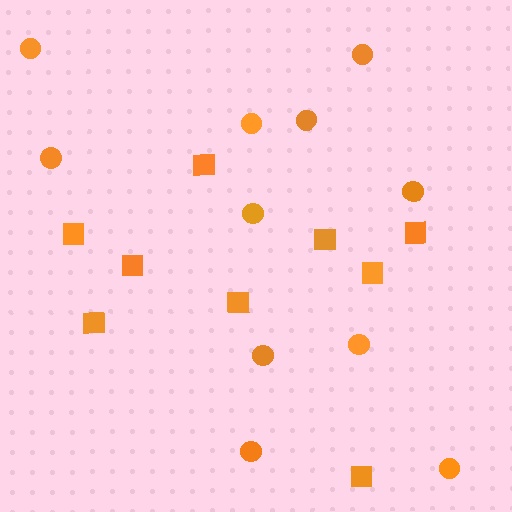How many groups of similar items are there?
There are 2 groups: one group of squares (9) and one group of circles (11).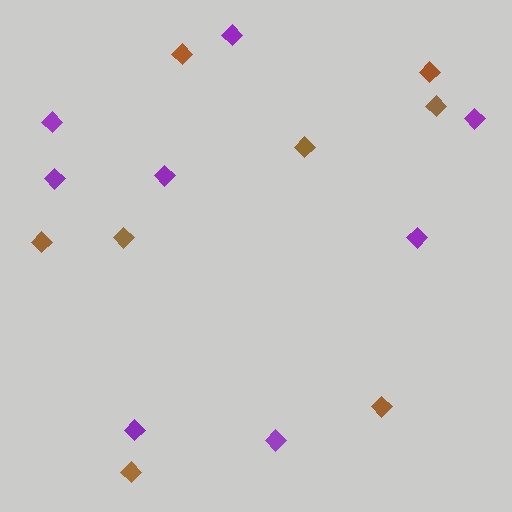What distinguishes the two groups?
There are 2 groups: one group of purple diamonds (8) and one group of brown diamonds (8).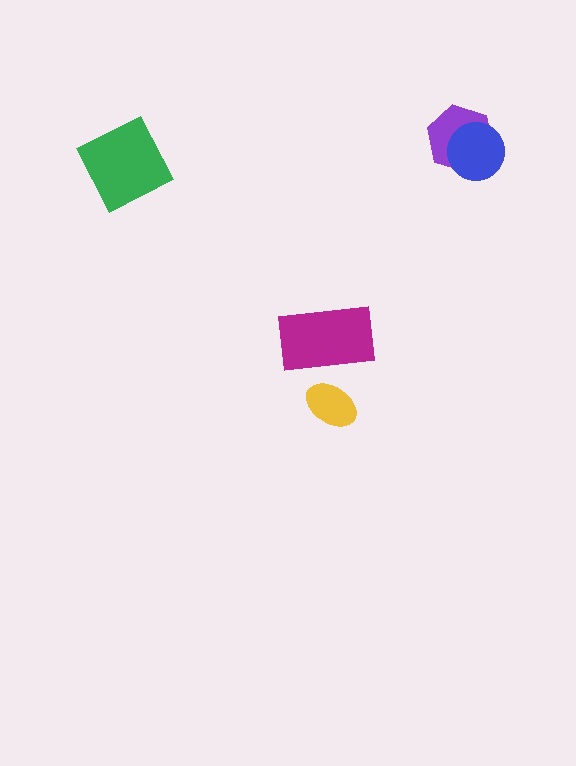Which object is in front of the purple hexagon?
The blue circle is in front of the purple hexagon.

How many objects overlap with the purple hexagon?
1 object overlaps with the purple hexagon.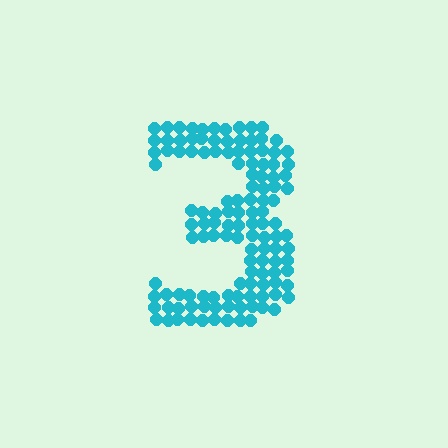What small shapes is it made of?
It is made of small circles.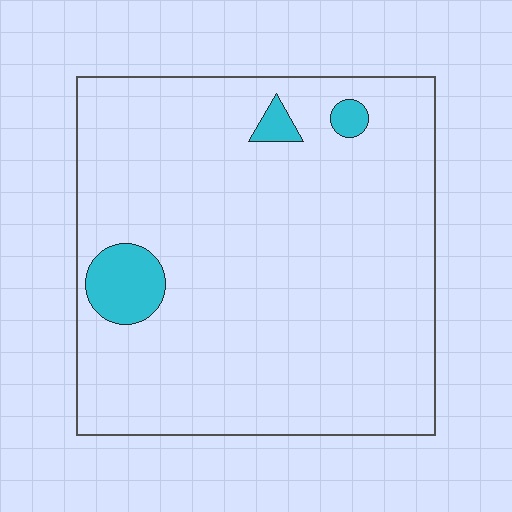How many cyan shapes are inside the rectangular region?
3.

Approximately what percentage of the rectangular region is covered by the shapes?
Approximately 5%.